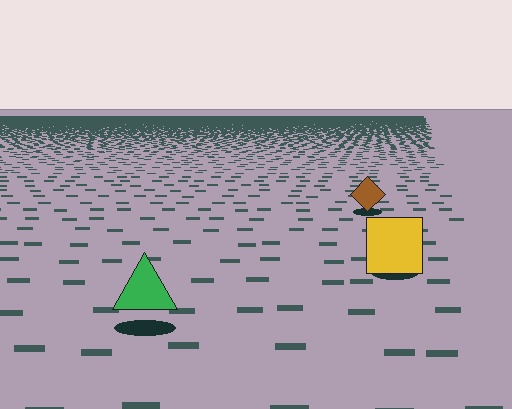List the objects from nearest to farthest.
From nearest to farthest: the green triangle, the yellow square, the brown diamond.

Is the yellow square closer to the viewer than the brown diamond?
Yes. The yellow square is closer — you can tell from the texture gradient: the ground texture is coarser near it.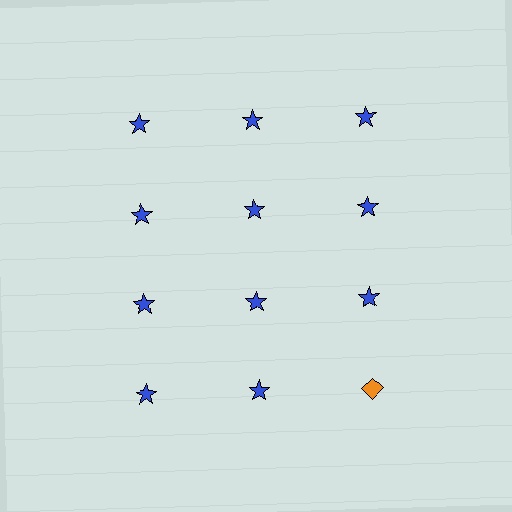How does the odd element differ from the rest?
It differs in both color (orange instead of blue) and shape (diamond instead of star).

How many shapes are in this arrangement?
There are 12 shapes arranged in a grid pattern.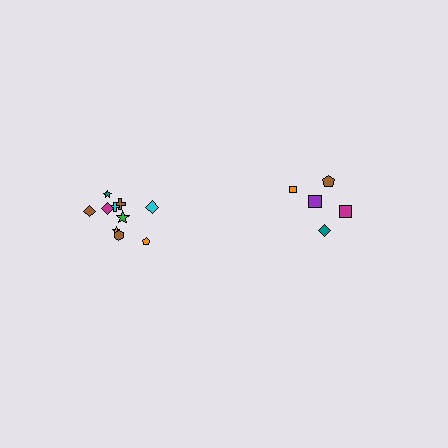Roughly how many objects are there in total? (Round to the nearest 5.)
Roughly 15 objects in total.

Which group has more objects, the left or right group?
The left group.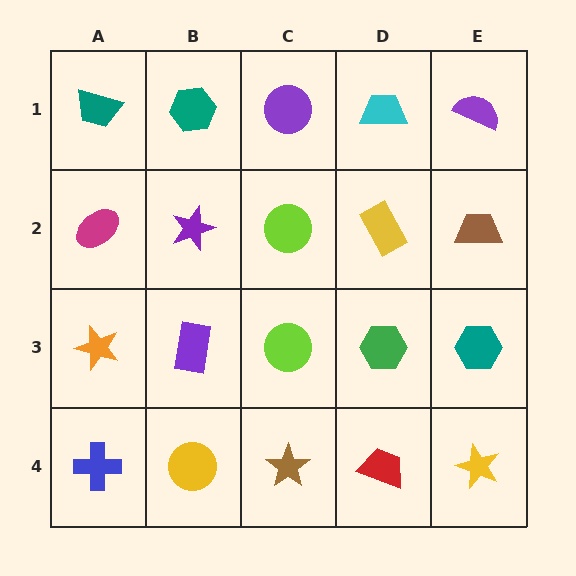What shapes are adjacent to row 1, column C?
A lime circle (row 2, column C), a teal hexagon (row 1, column B), a cyan trapezoid (row 1, column D).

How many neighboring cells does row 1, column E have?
2.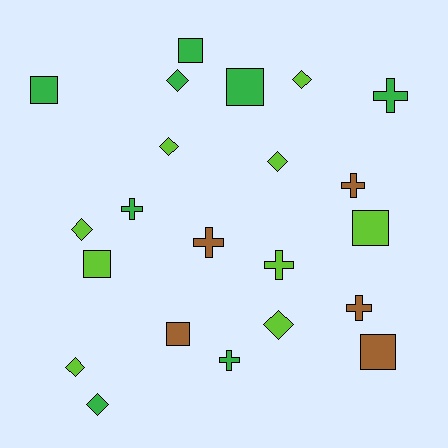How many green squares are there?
There are 3 green squares.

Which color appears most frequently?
Lime, with 9 objects.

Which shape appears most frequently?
Diamond, with 8 objects.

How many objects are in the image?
There are 22 objects.